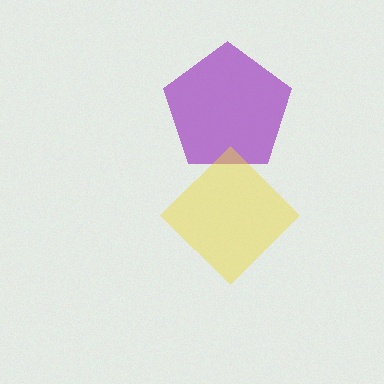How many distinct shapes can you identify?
There are 2 distinct shapes: a purple pentagon, a yellow diamond.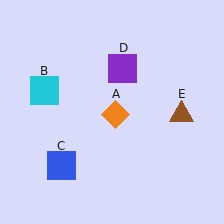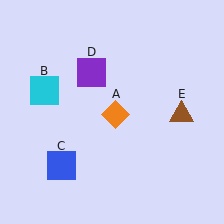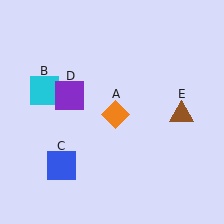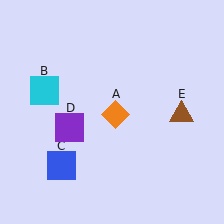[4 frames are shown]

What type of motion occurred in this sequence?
The purple square (object D) rotated counterclockwise around the center of the scene.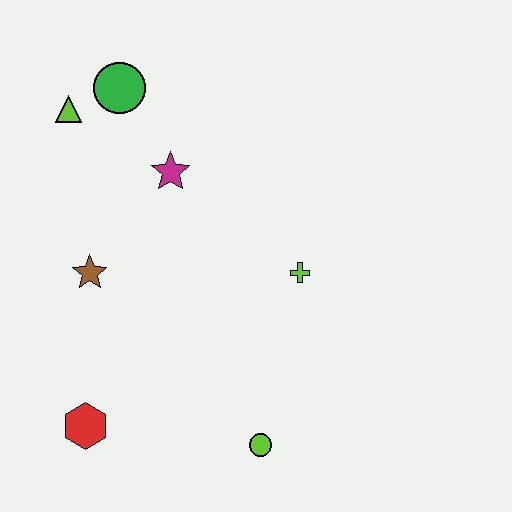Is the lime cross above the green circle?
No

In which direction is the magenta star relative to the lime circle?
The magenta star is above the lime circle.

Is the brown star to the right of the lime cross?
No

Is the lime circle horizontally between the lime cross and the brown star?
Yes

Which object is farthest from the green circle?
The lime circle is farthest from the green circle.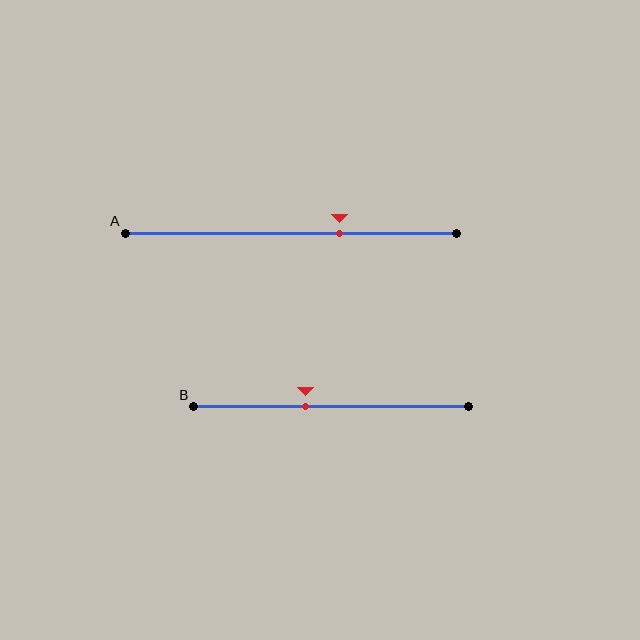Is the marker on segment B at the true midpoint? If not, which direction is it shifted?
No, the marker on segment B is shifted to the left by about 9% of the segment length.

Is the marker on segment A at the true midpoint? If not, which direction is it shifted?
No, the marker on segment A is shifted to the right by about 15% of the segment length.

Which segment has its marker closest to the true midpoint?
Segment B has its marker closest to the true midpoint.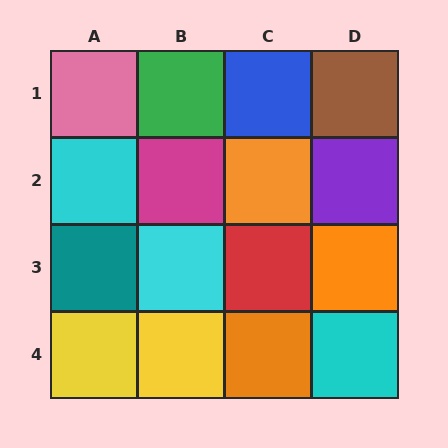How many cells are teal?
1 cell is teal.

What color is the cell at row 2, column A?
Cyan.